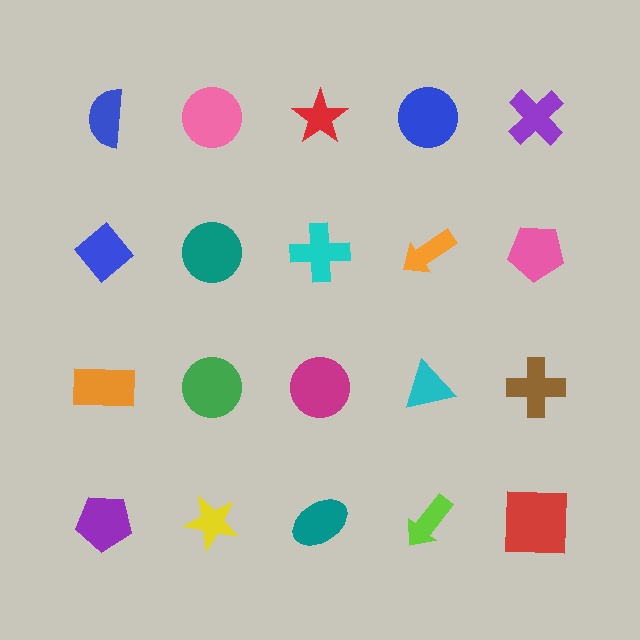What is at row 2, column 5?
A pink pentagon.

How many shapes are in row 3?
5 shapes.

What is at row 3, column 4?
A cyan triangle.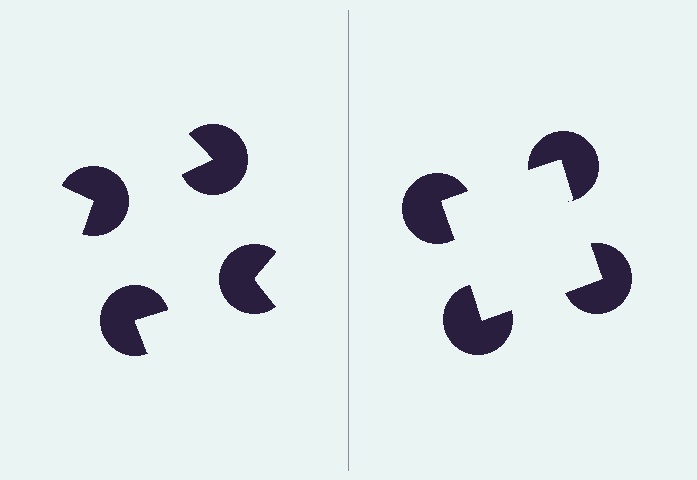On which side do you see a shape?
An illusory square appears on the right side. On the left side the wedge cuts are rotated, so no coherent shape forms.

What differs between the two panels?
The pac-man discs are positioned identically on both sides; only the wedge orientations differ. On the right they align to a square; on the left they are misaligned.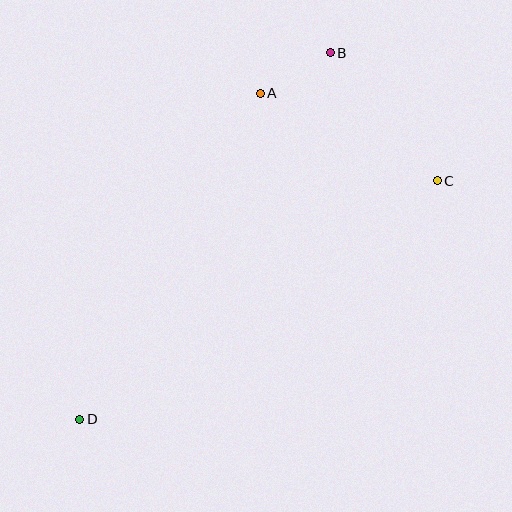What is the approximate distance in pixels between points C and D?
The distance between C and D is approximately 430 pixels.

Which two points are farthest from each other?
Points B and D are farthest from each other.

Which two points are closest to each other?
Points A and B are closest to each other.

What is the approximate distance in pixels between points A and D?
The distance between A and D is approximately 373 pixels.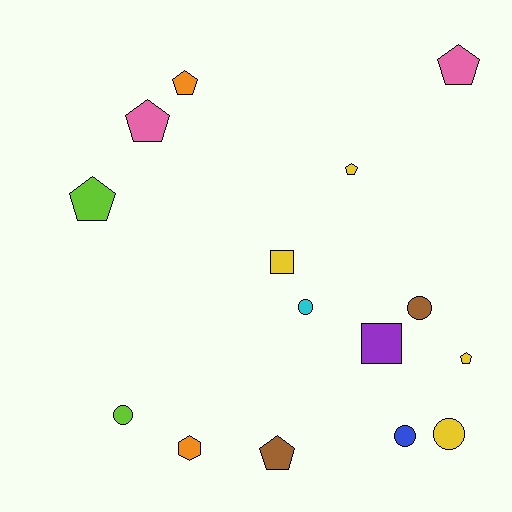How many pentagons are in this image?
There are 7 pentagons.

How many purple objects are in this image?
There is 1 purple object.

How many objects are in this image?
There are 15 objects.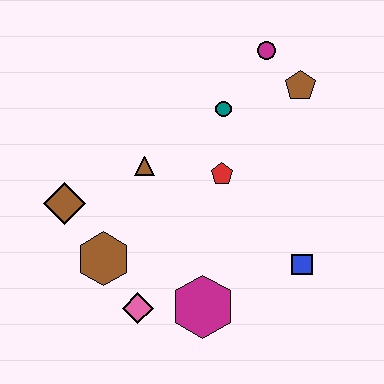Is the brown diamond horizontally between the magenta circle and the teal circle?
No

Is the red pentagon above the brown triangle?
No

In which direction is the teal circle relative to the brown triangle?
The teal circle is to the right of the brown triangle.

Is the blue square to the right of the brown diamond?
Yes